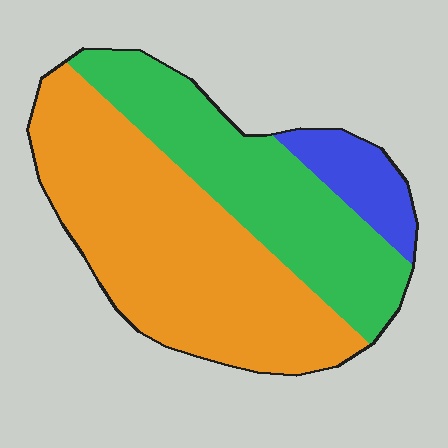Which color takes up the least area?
Blue, at roughly 10%.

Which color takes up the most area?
Orange, at roughly 55%.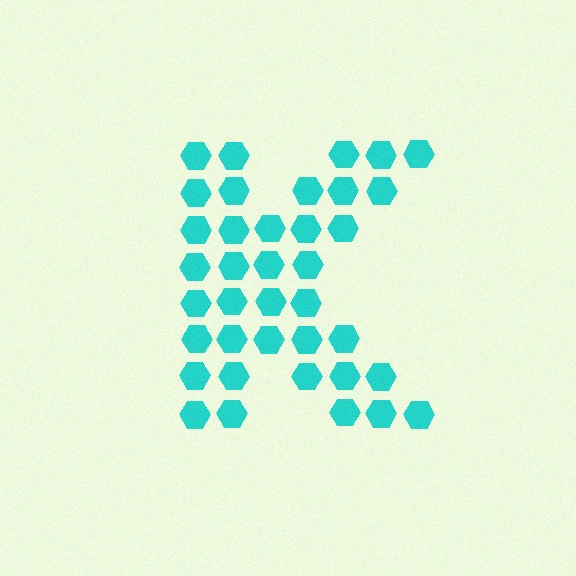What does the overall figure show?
The overall figure shows the letter K.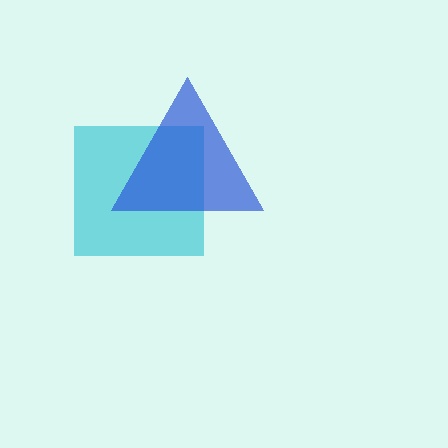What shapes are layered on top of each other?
The layered shapes are: a cyan square, a blue triangle.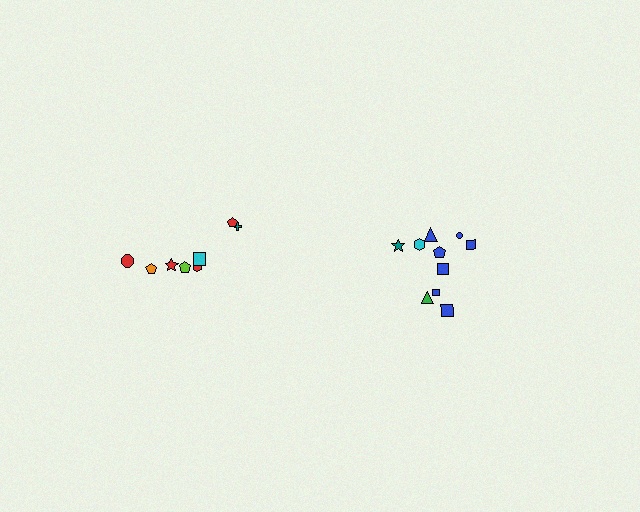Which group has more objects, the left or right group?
The right group.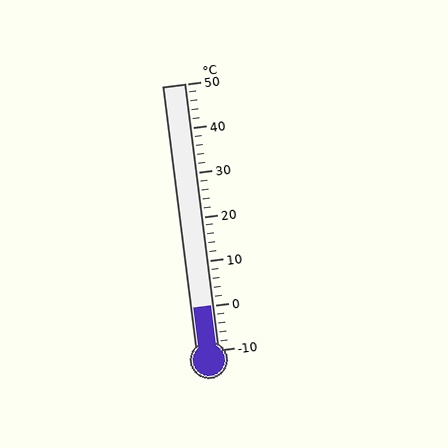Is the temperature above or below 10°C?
The temperature is below 10°C.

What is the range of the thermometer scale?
The thermometer scale ranges from -10°C to 50°C.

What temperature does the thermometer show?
The thermometer shows approximately 0°C.